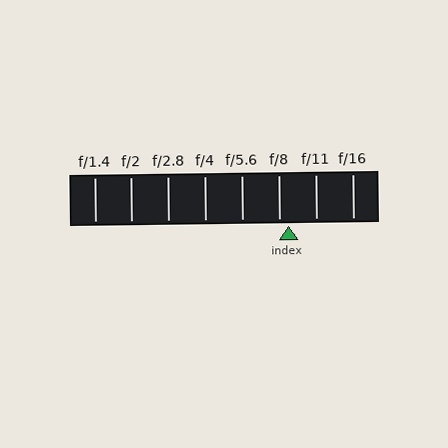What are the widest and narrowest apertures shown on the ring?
The widest aperture shown is f/1.4 and the narrowest is f/16.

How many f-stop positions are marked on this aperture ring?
There are 8 f-stop positions marked.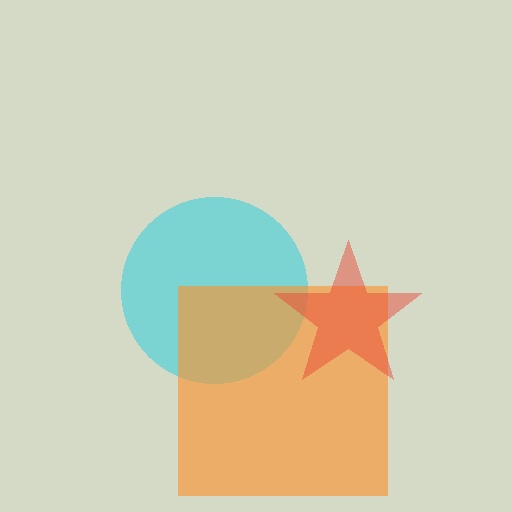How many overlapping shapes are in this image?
There are 3 overlapping shapes in the image.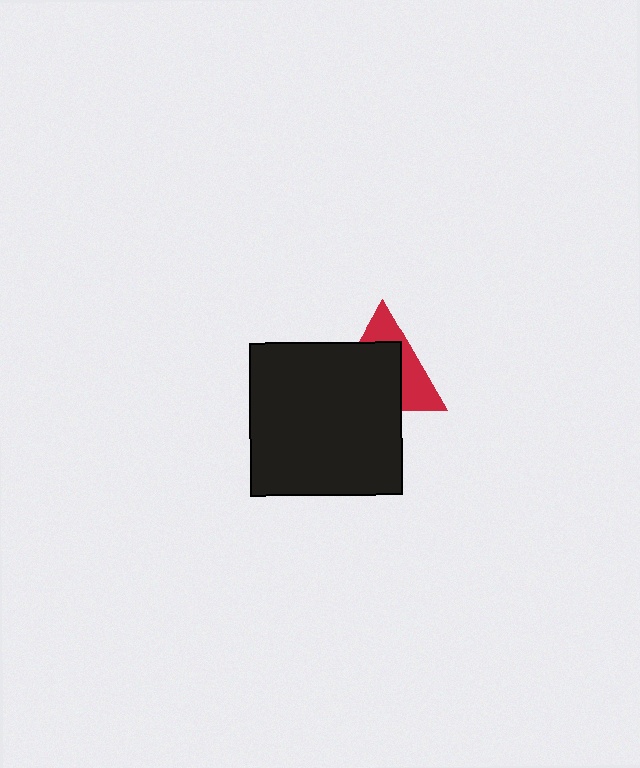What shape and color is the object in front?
The object in front is a black square.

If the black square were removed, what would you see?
You would see the complete red triangle.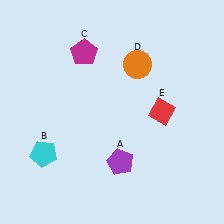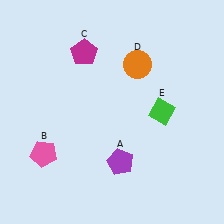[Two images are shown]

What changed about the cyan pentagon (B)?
In Image 1, B is cyan. In Image 2, it changed to pink.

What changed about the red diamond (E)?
In Image 1, E is red. In Image 2, it changed to green.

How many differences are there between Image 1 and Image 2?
There are 2 differences between the two images.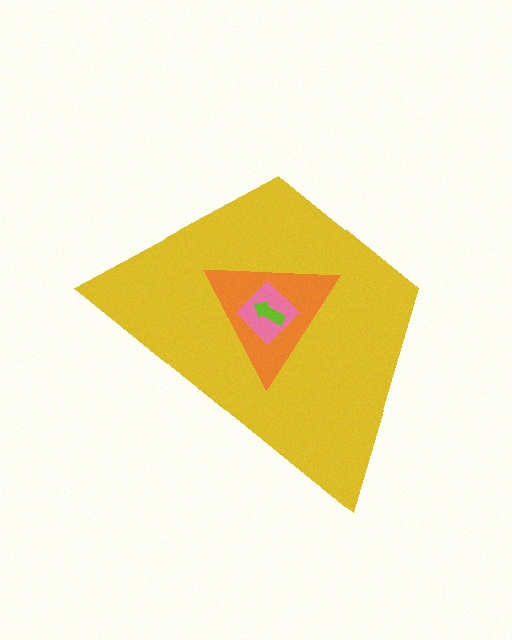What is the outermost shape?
The yellow trapezoid.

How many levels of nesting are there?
4.